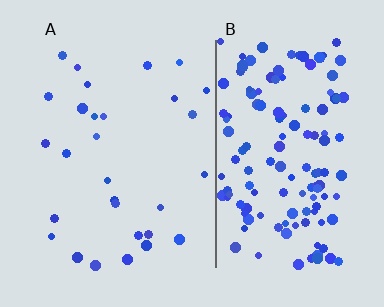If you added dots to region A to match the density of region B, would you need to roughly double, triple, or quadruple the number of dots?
Approximately quadruple.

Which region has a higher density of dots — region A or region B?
B (the right).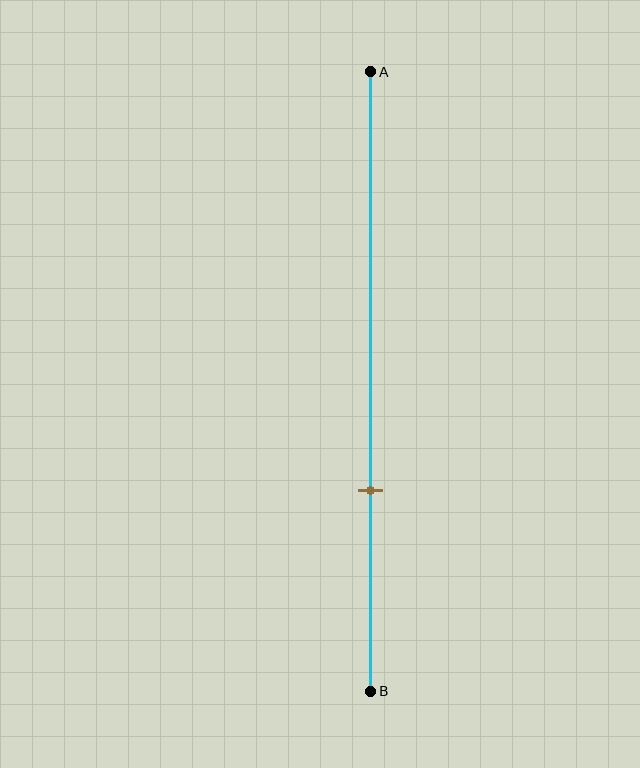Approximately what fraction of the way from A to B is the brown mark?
The brown mark is approximately 70% of the way from A to B.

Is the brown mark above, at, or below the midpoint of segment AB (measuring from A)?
The brown mark is below the midpoint of segment AB.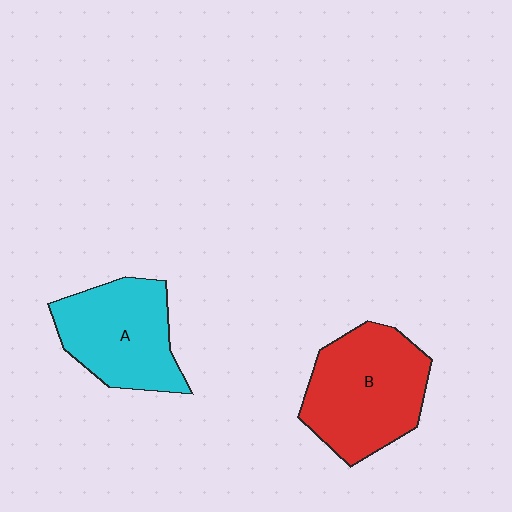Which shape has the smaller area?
Shape A (cyan).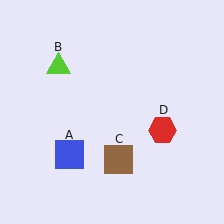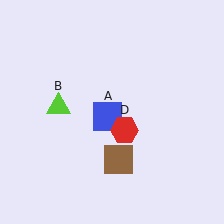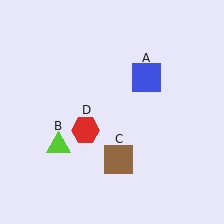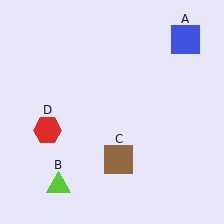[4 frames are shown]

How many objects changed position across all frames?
3 objects changed position: blue square (object A), lime triangle (object B), red hexagon (object D).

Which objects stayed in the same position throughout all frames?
Brown square (object C) remained stationary.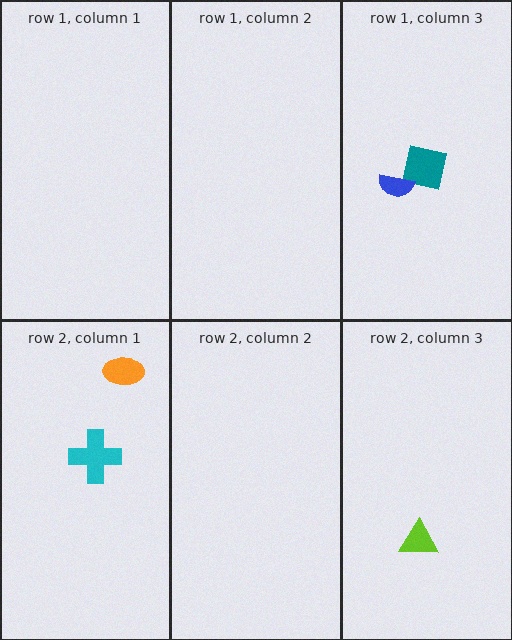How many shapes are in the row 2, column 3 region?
1.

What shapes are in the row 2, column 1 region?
The cyan cross, the orange ellipse.